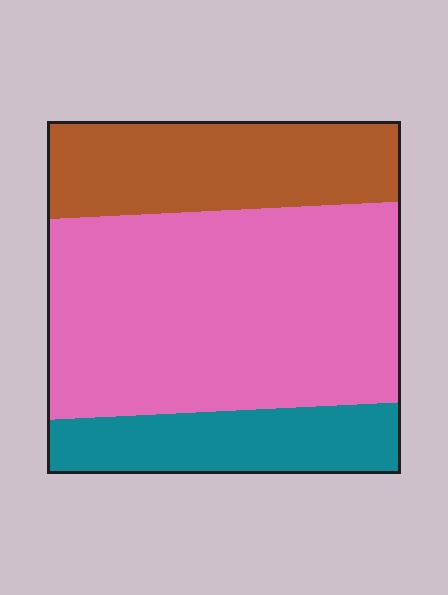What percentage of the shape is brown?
Brown covers around 25% of the shape.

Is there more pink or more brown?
Pink.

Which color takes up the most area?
Pink, at roughly 55%.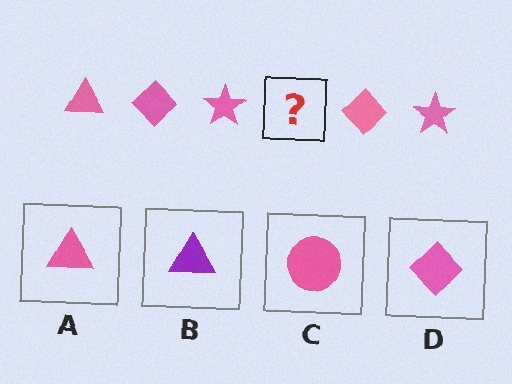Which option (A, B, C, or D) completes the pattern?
A.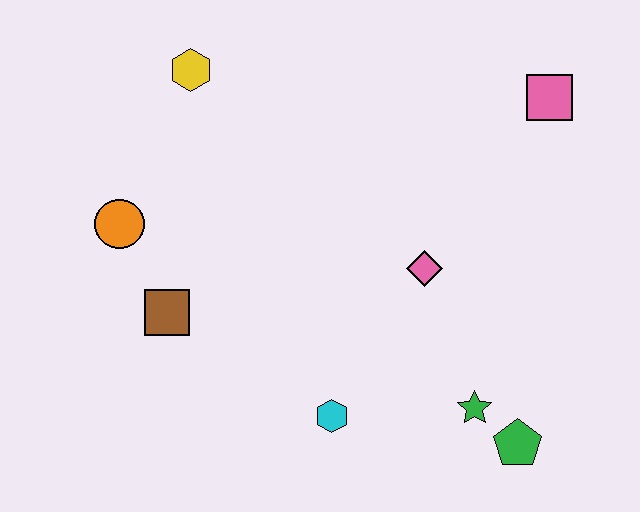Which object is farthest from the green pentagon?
The yellow hexagon is farthest from the green pentagon.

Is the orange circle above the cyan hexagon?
Yes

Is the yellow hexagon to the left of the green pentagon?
Yes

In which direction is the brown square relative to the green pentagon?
The brown square is to the left of the green pentagon.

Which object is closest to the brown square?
The orange circle is closest to the brown square.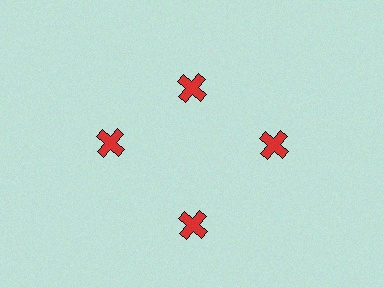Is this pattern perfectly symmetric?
No. The 4 red crosses are arranged in a ring, but one element near the 12 o'clock position is pulled inward toward the center, breaking the 4-fold rotational symmetry.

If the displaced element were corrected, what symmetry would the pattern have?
It would have 4-fold rotational symmetry — the pattern would map onto itself every 90 degrees.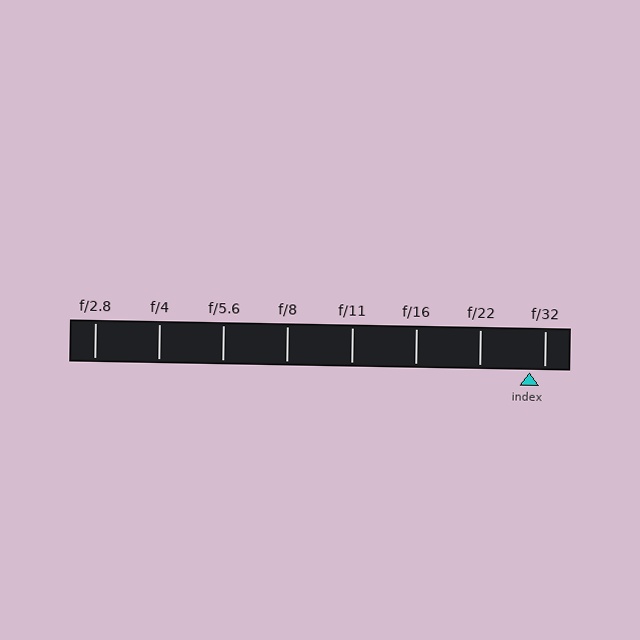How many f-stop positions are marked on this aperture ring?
There are 8 f-stop positions marked.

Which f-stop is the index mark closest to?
The index mark is closest to f/32.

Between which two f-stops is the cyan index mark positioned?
The index mark is between f/22 and f/32.